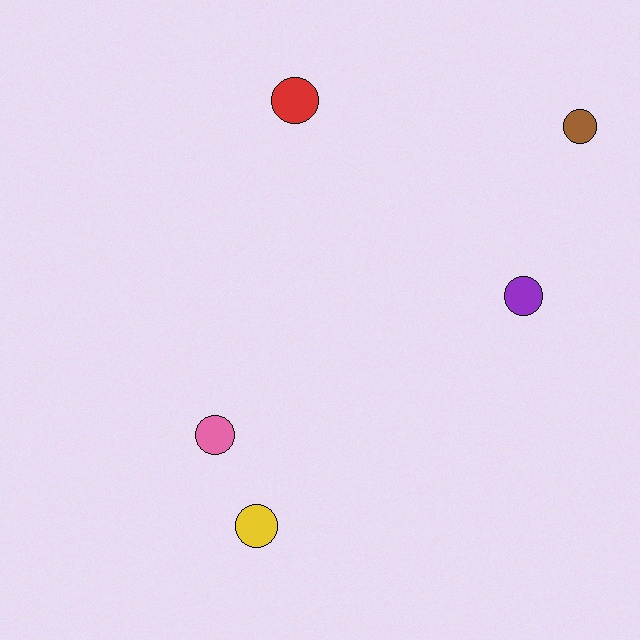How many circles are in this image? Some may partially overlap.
There are 5 circles.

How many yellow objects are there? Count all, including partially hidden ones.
There is 1 yellow object.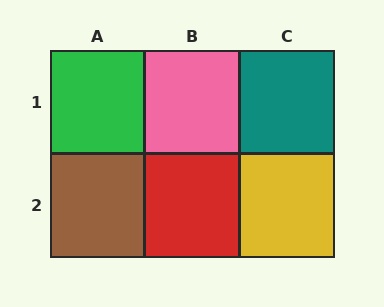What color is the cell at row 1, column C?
Teal.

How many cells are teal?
1 cell is teal.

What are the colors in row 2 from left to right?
Brown, red, yellow.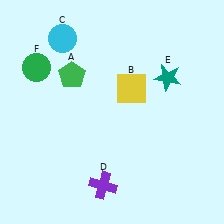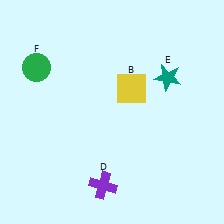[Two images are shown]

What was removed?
The cyan circle (C), the green pentagon (A) were removed in Image 2.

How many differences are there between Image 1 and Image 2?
There are 2 differences between the two images.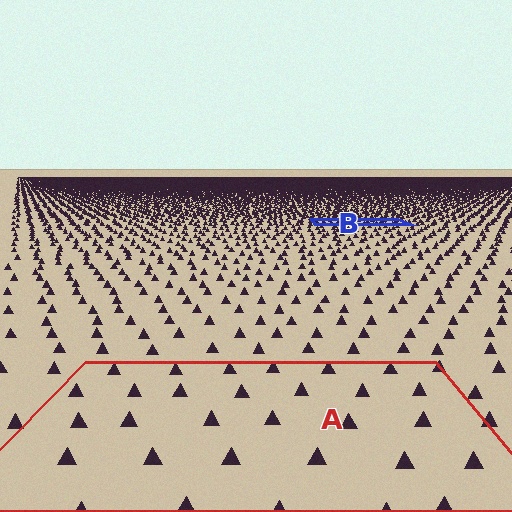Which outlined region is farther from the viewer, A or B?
Region B is farther from the viewer — the texture elements inside it appear smaller and more densely packed.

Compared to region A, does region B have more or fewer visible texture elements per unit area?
Region B has more texture elements per unit area — they are packed more densely because it is farther away.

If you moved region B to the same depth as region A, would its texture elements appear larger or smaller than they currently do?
They would appear larger. At a closer depth, the same texture elements are projected at a bigger on-screen size.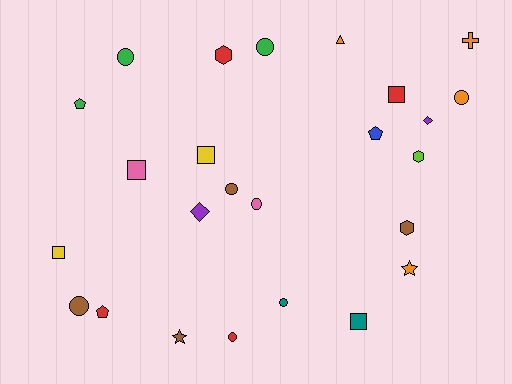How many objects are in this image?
There are 25 objects.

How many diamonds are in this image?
There are 2 diamonds.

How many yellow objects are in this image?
There are 2 yellow objects.